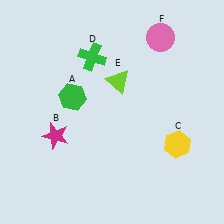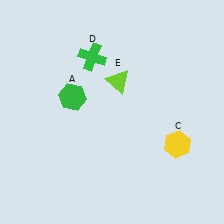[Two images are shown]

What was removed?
The pink circle (F), the magenta star (B) were removed in Image 2.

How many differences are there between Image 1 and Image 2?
There are 2 differences between the two images.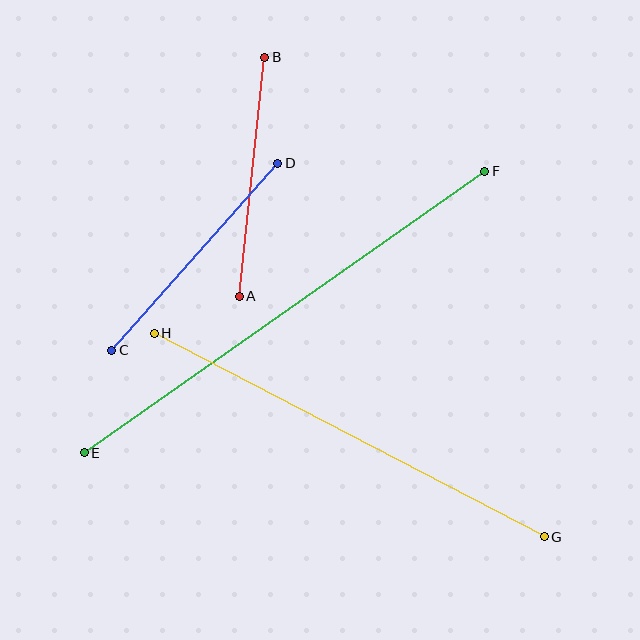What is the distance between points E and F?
The distance is approximately 490 pixels.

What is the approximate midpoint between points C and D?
The midpoint is at approximately (195, 257) pixels.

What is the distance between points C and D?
The distance is approximately 250 pixels.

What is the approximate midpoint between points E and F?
The midpoint is at approximately (284, 312) pixels.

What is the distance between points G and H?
The distance is approximately 440 pixels.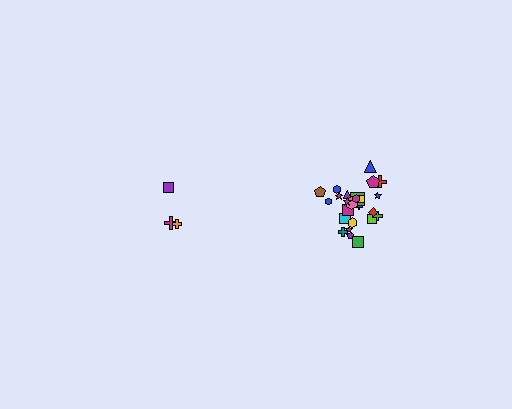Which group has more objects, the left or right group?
The right group.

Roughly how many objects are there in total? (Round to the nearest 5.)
Roughly 30 objects in total.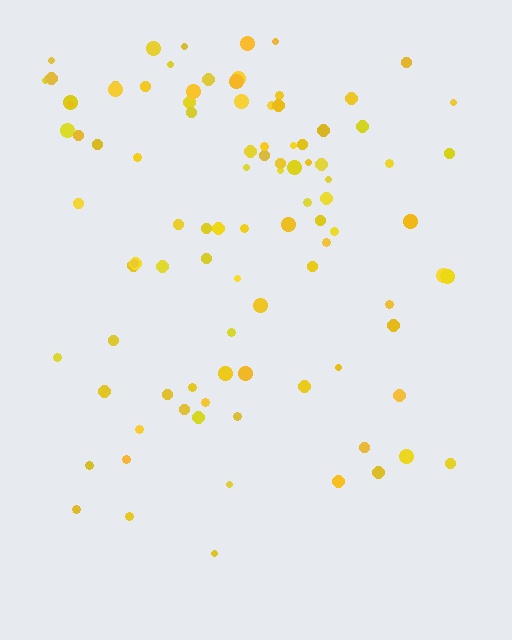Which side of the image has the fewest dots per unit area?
The bottom.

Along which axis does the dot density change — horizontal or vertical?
Vertical.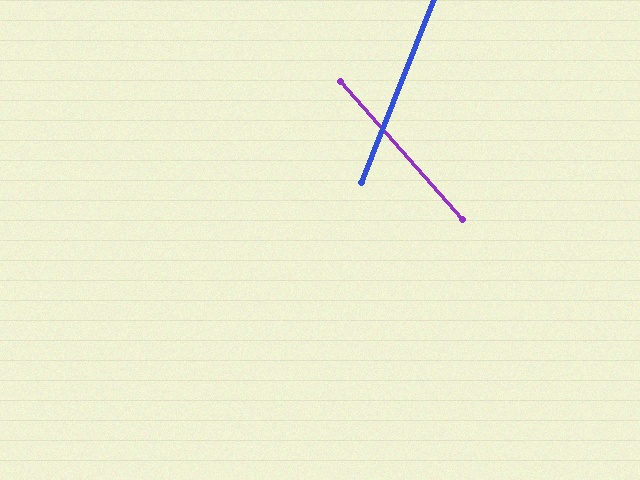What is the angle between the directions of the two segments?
Approximately 63 degrees.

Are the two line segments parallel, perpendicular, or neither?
Neither parallel nor perpendicular — they differ by about 63°.